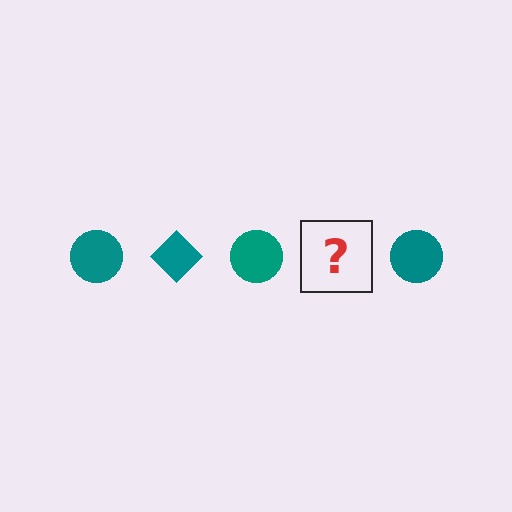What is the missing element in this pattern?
The missing element is a teal diamond.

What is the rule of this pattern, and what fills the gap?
The rule is that the pattern cycles through circle, diamond shapes in teal. The gap should be filled with a teal diamond.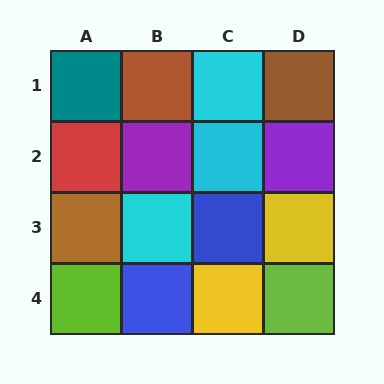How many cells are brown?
3 cells are brown.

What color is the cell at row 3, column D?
Yellow.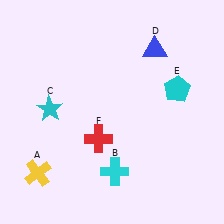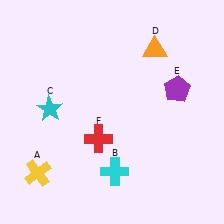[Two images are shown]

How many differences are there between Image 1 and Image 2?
There are 2 differences between the two images.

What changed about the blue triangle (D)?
In Image 1, D is blue. In Image 2, it changed to orange.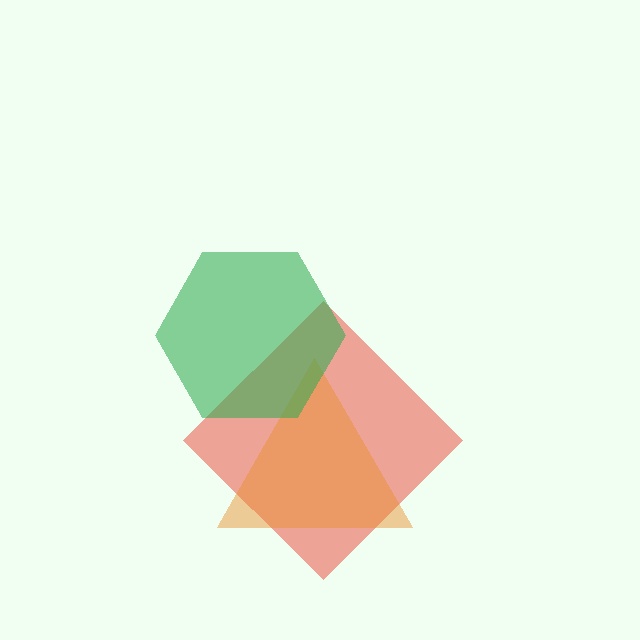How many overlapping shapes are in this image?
There are 3 overlapping shapes in the image.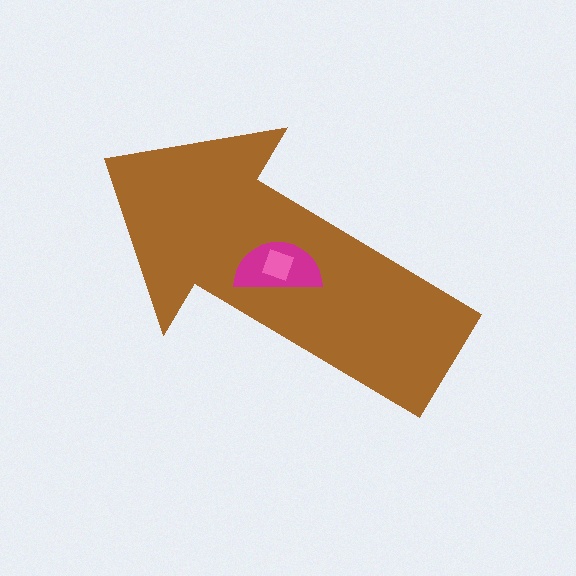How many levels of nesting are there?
3.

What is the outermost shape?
The brown arrow.